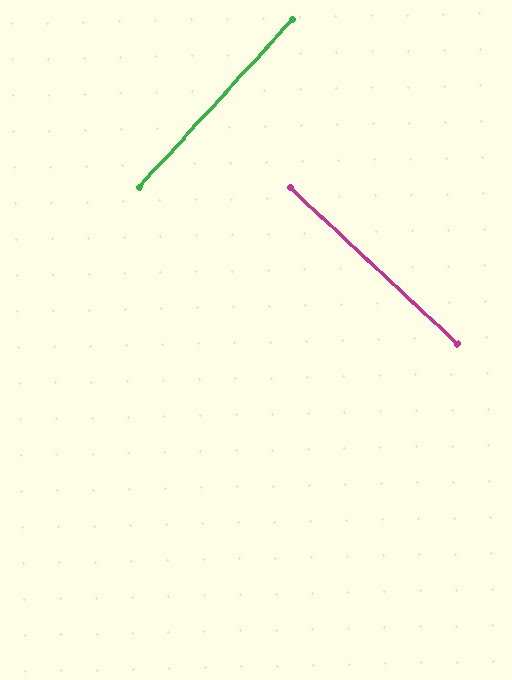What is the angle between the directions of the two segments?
Approximately 89 degrees.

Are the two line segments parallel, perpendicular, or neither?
Perpendicular — they meet at approximately 89°.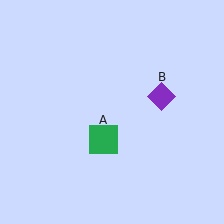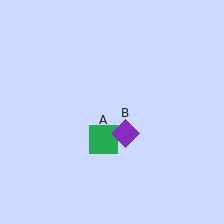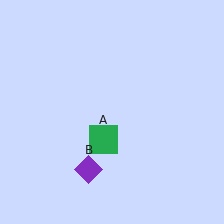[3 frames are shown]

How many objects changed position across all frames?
1 object changed position: purple diamond (object B).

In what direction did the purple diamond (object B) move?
The purple diamond (object B) moved down and to the left.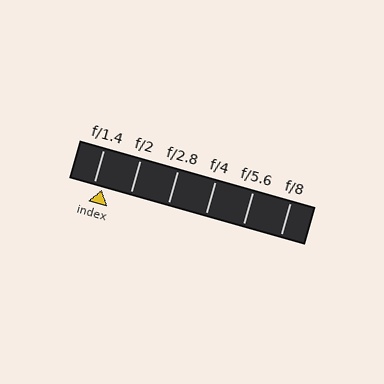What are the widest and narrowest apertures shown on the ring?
The widest aperture shown is f/1.4 and the narrowest is f/8.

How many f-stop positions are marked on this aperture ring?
There are 6 f-stop positions marked.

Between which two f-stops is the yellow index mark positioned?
The index mark is between f/1.4 and f/2.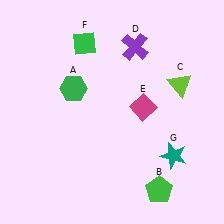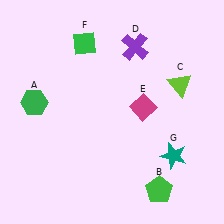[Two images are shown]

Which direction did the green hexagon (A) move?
The green hexagon (A) moved left.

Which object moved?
The green hexagon (A) moved left.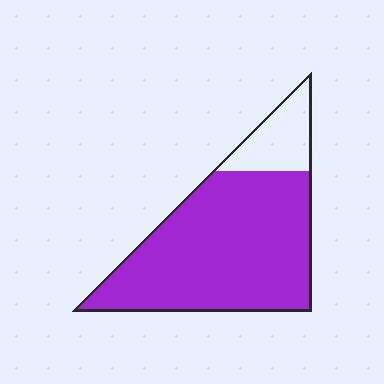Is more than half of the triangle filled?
Yes.